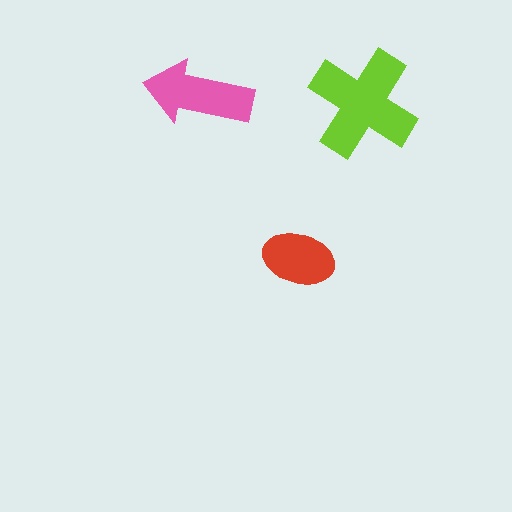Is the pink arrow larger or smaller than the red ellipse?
Larger.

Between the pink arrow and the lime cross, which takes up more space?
The lime cross.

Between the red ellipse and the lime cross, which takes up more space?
The lime cross.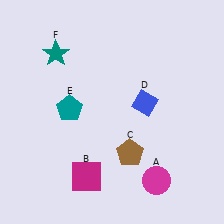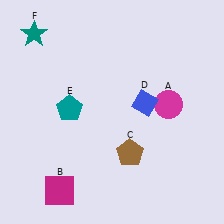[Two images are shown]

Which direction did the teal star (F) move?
The teal star (F) moved left.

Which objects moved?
The objects that moved are: the magenta circle (A), the magenta square (B), the teal star (F).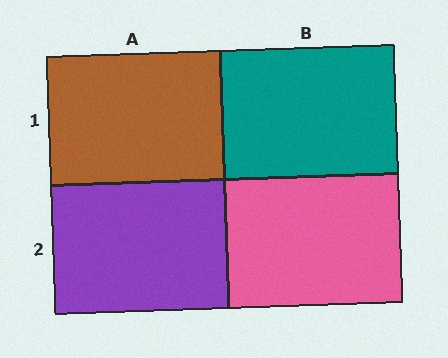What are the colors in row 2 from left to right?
Purple, pink.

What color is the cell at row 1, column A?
Brown.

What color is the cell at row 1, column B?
Teal.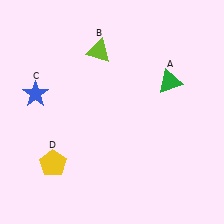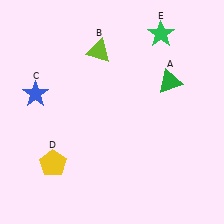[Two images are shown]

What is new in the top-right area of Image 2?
A green star (E) was added in the top-right area of Image 2.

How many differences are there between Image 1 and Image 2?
There is 1 difference between the two images.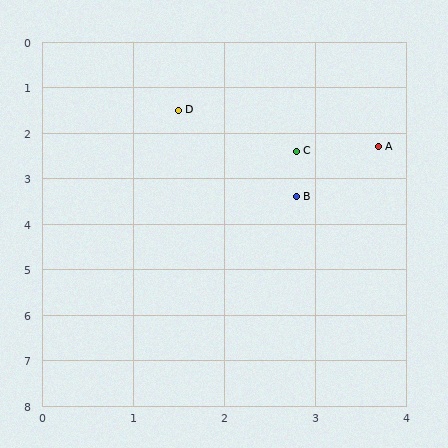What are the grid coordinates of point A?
Point A is at approximately (3.7, 2.3).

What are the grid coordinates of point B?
Point B is at approximately (2.8, 3.4).